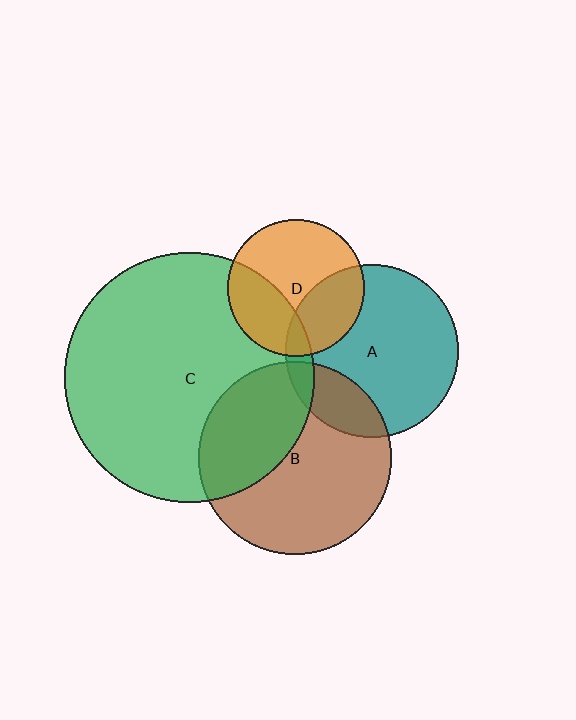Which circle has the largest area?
Circle C (green).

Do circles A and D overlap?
Yes.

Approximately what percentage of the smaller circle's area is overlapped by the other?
Approximately 30%.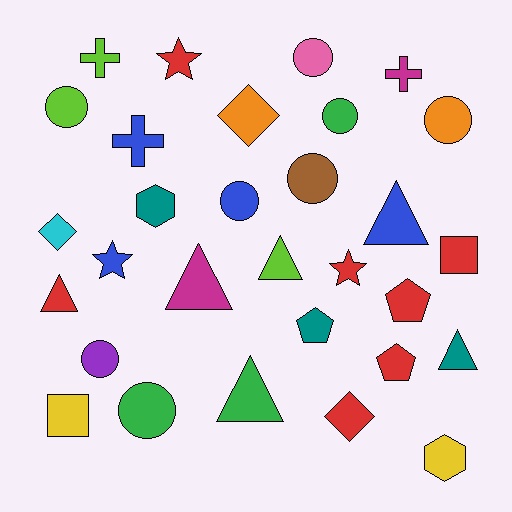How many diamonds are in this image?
There are 3 diamonds.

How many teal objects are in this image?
There are 3 teal objects.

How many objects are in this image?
There are 30 objects.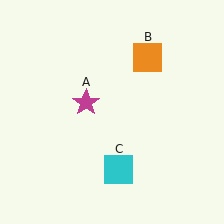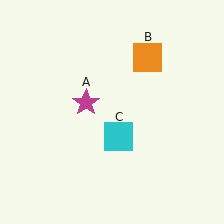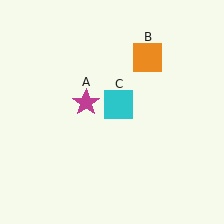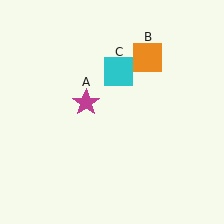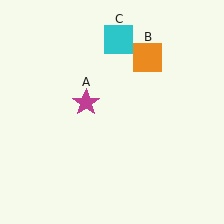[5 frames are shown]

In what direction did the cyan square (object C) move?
The cyan square (object C) moved up.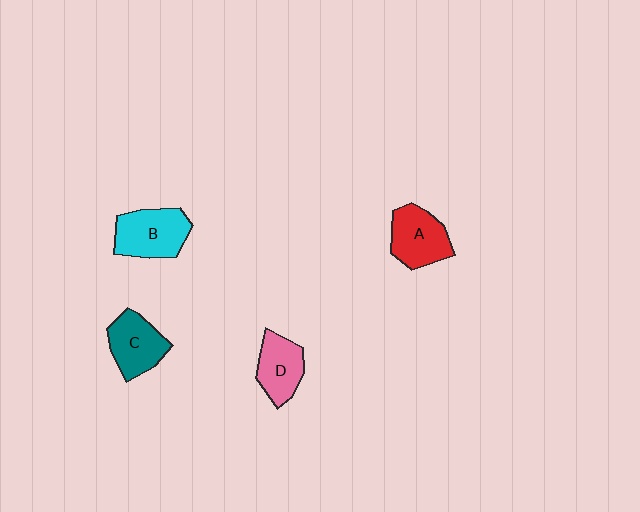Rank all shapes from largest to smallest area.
From largest to smallest: B (cyan), A (red), C (teal), D (pink).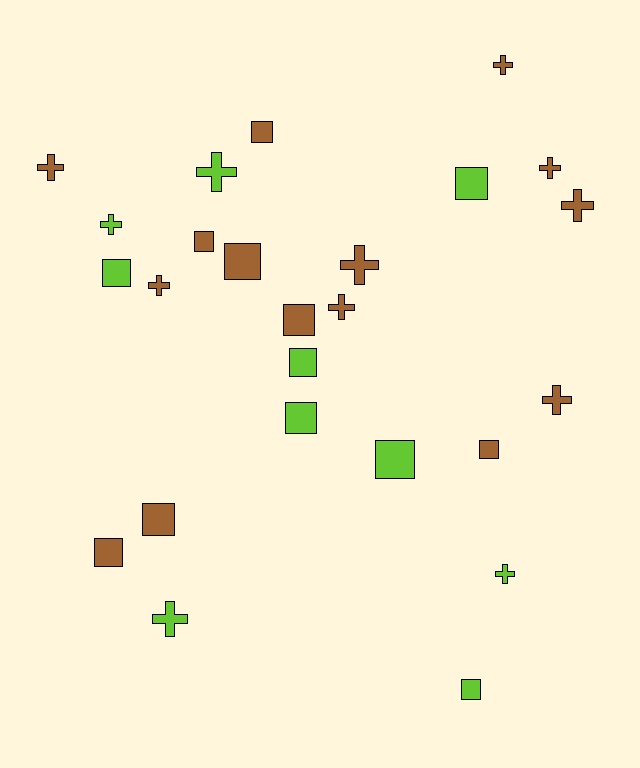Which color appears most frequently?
Brown, with 15 objects.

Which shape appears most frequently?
Square, with 13 objects.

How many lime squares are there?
There are 6 lime squares.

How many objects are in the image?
There are 25 objects.